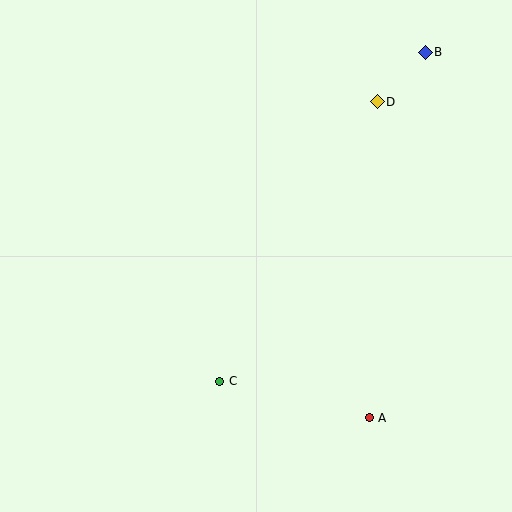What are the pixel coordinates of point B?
Point B is at (425, 52).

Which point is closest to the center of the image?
Point C at (220, 381) is closest to the center.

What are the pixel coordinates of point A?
Point A is at (369, 418).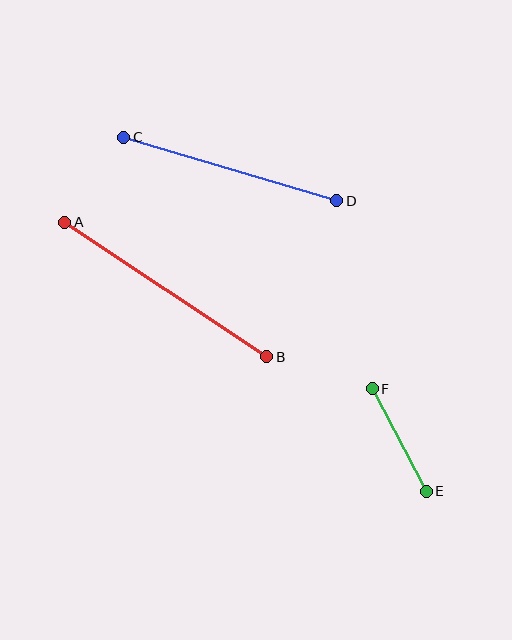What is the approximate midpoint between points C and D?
The midpoint is at approximately (230, 169) pixels.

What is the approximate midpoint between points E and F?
The midpoint is at approximately (399, 440) pixels.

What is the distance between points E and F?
The distance is approximately 116 pixels.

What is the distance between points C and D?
The distance is approximately 222 pixels.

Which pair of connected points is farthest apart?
Points A and B are farthest apart.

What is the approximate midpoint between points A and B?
The midpoint is at approximately (166, 289) pixels.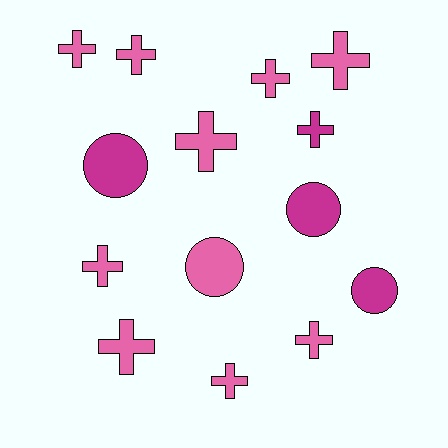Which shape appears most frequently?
Cross, with 10 objects.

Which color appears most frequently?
Pink, with 10 objects.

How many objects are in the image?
There are 14 objects.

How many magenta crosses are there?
There is 1 magenta cross.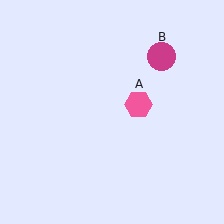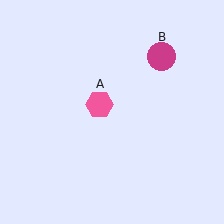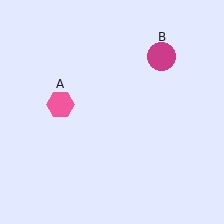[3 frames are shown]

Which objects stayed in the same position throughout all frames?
Magenta circle (object B) remained stationary.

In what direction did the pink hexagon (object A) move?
The pink hexagon (object A) moved left.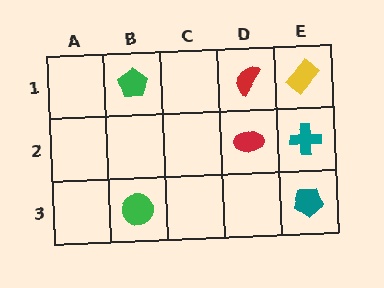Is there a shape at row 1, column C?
No, that cell is empty.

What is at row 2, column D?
A red ellipse.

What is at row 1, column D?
A red semicircle.